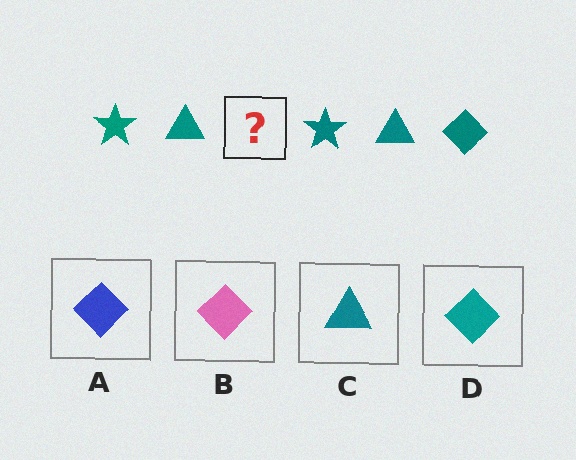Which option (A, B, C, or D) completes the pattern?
D.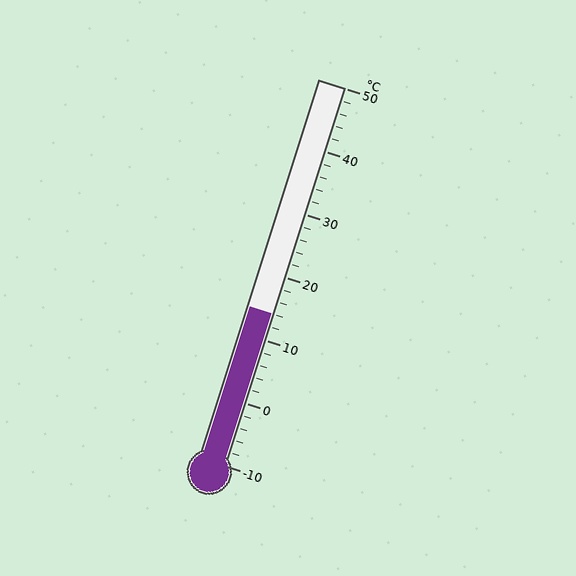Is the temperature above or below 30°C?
The temperature is below 30°C.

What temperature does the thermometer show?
The thermometer shows approximately 14°C.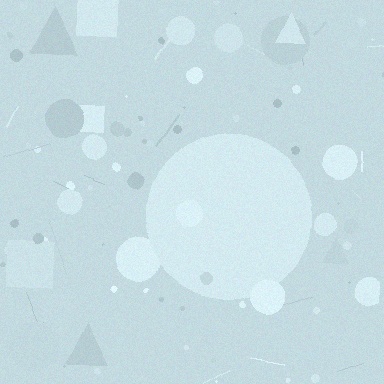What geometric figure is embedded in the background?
A circle is embedded in the background.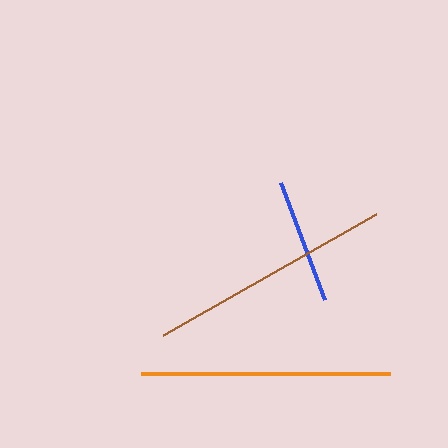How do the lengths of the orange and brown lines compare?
The orange and brown lines are approximately the same length.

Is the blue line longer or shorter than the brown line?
The brown line is longer than the blue line.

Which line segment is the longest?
The orange line is the longest at approximately 249 pixels.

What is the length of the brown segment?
The brown segment is approximately 245 pixels long.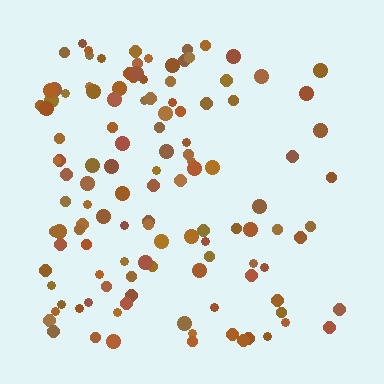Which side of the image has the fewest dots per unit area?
The right.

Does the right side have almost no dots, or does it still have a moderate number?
Still a moderate number, just noticeably fewer than the left.